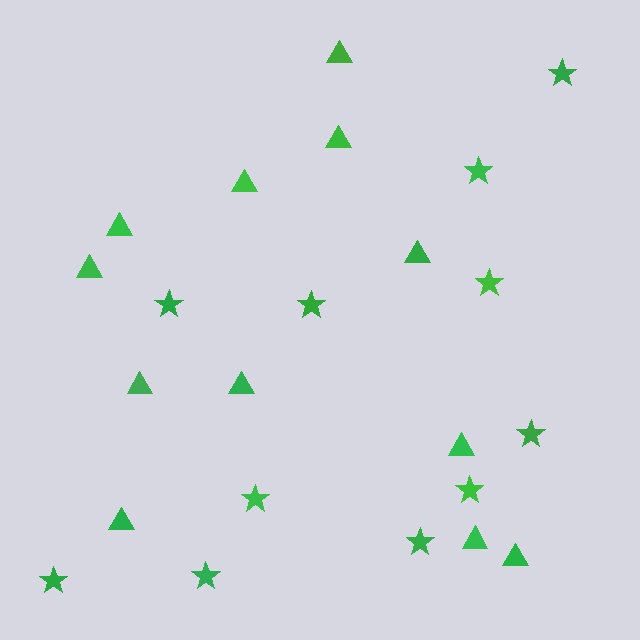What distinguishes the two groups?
There are 2 groups: one group of stars (11) and one group of triangles (12).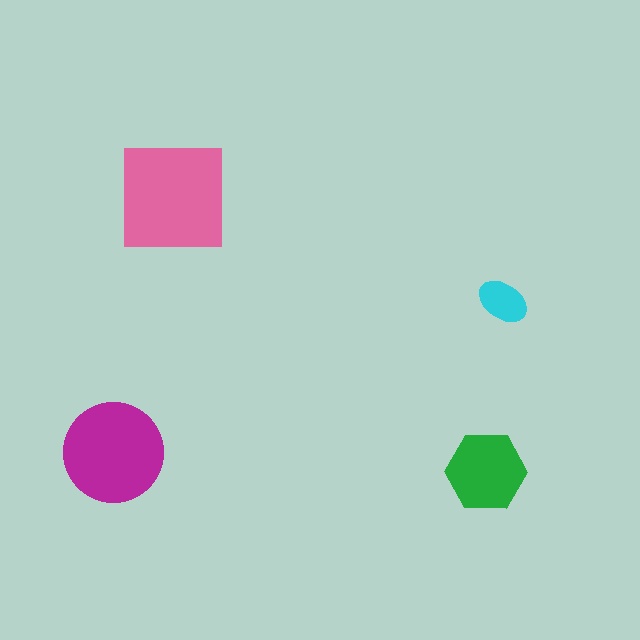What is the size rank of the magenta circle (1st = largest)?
2nd.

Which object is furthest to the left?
The magenta circle is leftmost.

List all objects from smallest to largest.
The cyan ellipse, the green hexagon, the magenta circle, the pink square.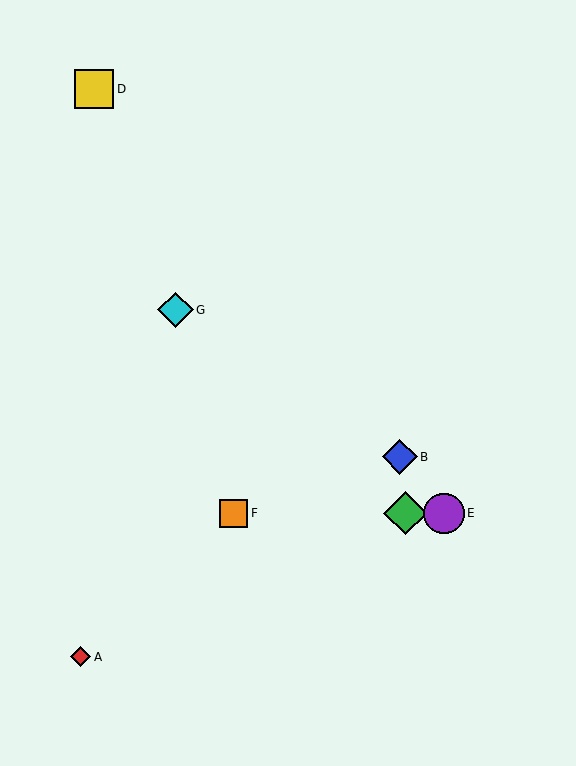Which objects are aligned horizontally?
Objects C, E, F are aligned horizontally.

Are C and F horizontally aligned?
Yes, both are at y≈513.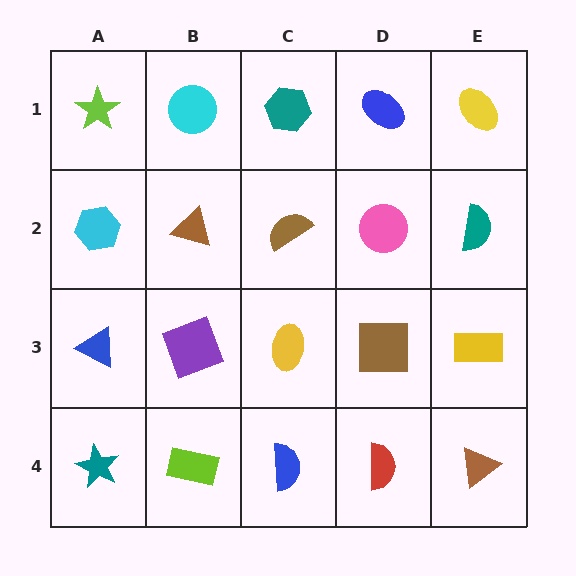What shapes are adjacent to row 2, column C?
A teal hexagon (row 1, column C), a yellow ellipse (row 3, column C), a brown triangle (row 2, column B), a pink circle (row 2, column D).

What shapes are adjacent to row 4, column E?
A yellow rectangle (row 3, column E), a red semicircle (row 4, column D).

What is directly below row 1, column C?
A brown semicircle.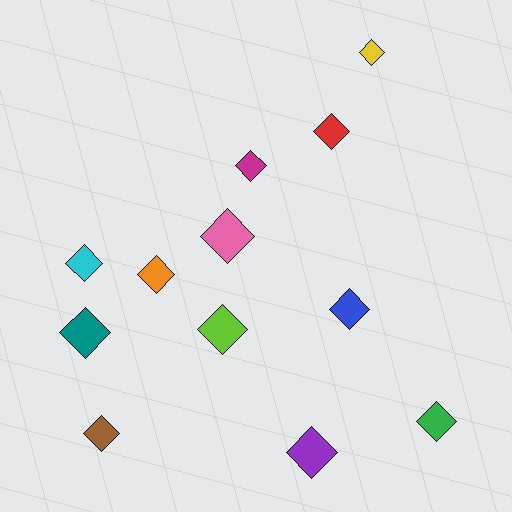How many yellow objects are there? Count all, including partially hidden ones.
There is 1 yellow object.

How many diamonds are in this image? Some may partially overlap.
There are 12 diamonds.